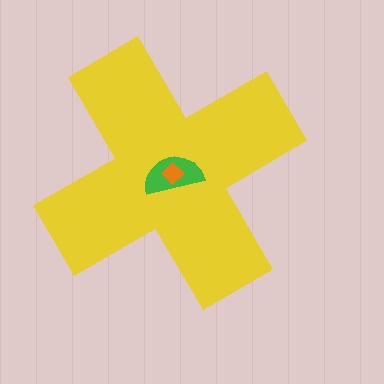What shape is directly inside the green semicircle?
The orange diamond.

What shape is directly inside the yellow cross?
The green semicircle.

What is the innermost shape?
The orange diamond.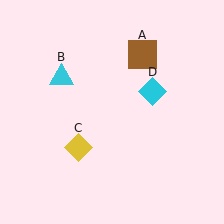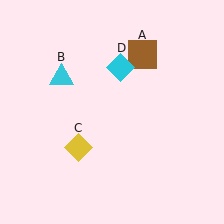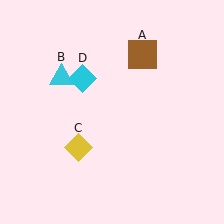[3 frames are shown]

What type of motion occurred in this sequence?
The cyan diamond (object D) rotated counterclockwise around the center of the scene.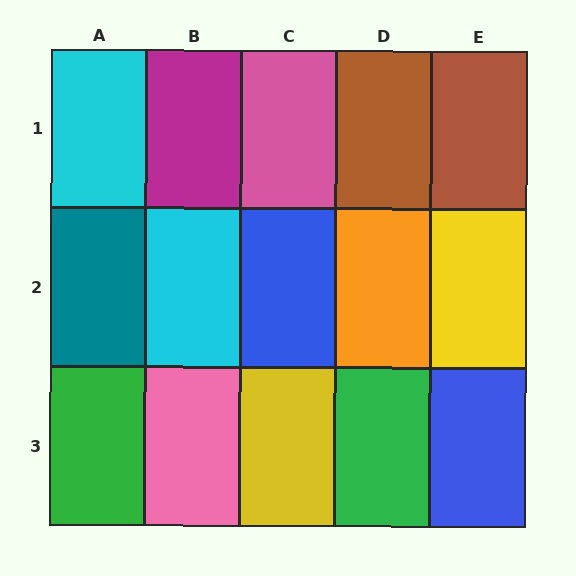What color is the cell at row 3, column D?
Green.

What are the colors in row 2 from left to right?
Teal, cyan, blue, orange, yellow.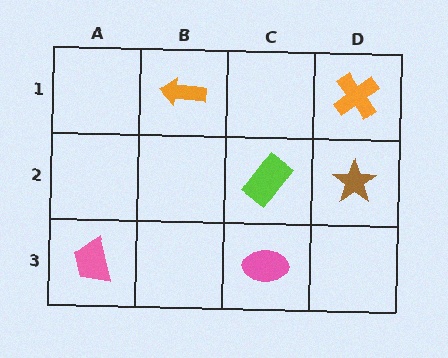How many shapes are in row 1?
2 shapes.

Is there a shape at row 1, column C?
No, that cell is empty.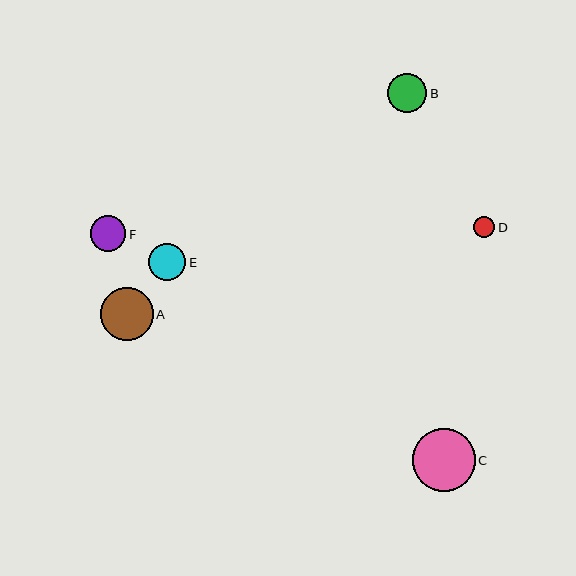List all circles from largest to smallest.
From largest to smallest: C, A, B, E, F, D.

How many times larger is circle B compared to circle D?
Circle B is approximately 1.8 times the size of circle D.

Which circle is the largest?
Circle C is the largest with a size of approximately 63 pixels.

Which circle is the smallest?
Circle D is the smallest with a size of approximately 21 pixels.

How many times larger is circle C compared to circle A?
Circle C is approximately 1.2 times the size of circle A.